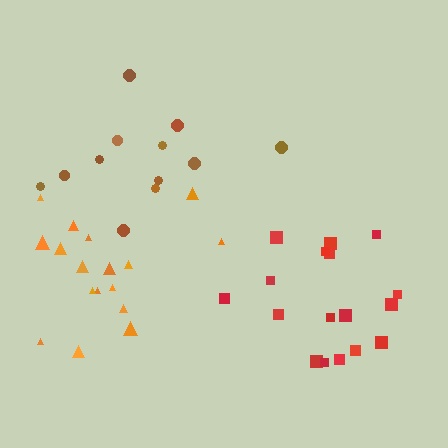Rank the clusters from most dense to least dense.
orange, red, brown.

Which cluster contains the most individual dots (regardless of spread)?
Red (17).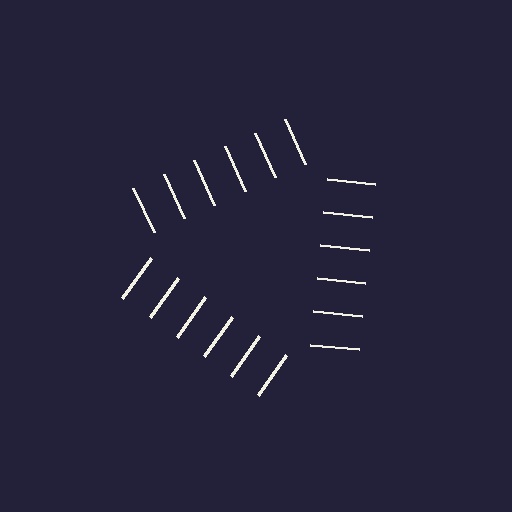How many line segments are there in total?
18 — 6 along each of the 3 edges.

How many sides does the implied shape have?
3 sides — the line-ends trace a triangle.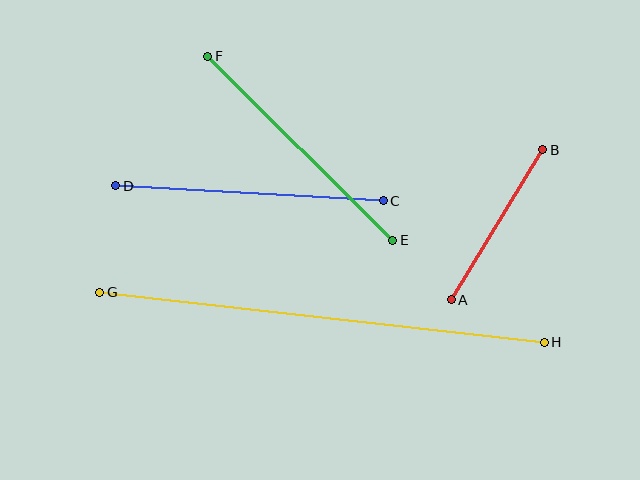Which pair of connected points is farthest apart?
Points G and H are farthest apart.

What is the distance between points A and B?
The distance is approximately 176 pixels.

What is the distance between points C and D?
The distance is approximately 268 pixels.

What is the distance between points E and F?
The distance is approximately 261 pixels.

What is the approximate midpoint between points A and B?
The midpoint is at approximately (497, 225) pixels.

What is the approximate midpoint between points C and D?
The midpoint is at approximately (250, 193) pixels.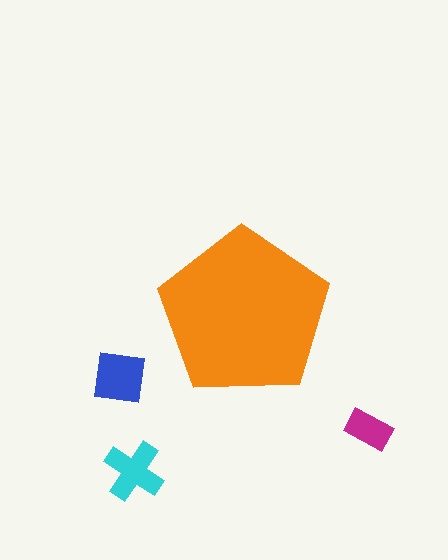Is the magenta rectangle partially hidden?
No, the magenta rectangle is fully visible.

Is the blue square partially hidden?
No, the blue square is fully visible.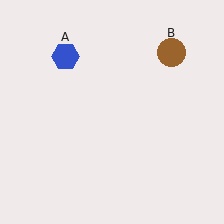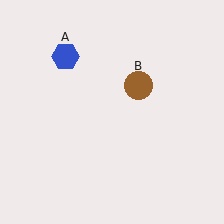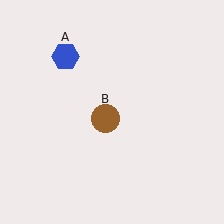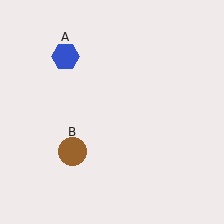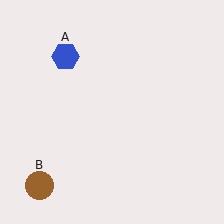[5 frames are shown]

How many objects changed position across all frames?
1 object changed position: brown circle (object B).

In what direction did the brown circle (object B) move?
The brown circle (object B) moved down and to the left.